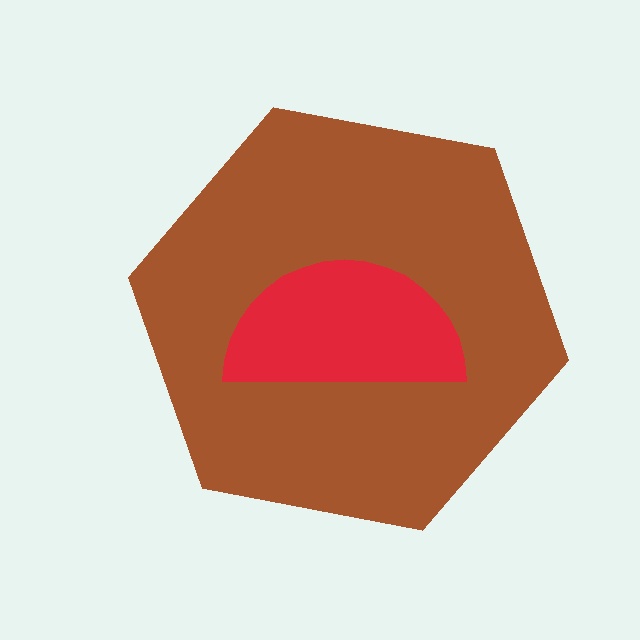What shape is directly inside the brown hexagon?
The red semicircle.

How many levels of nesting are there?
2.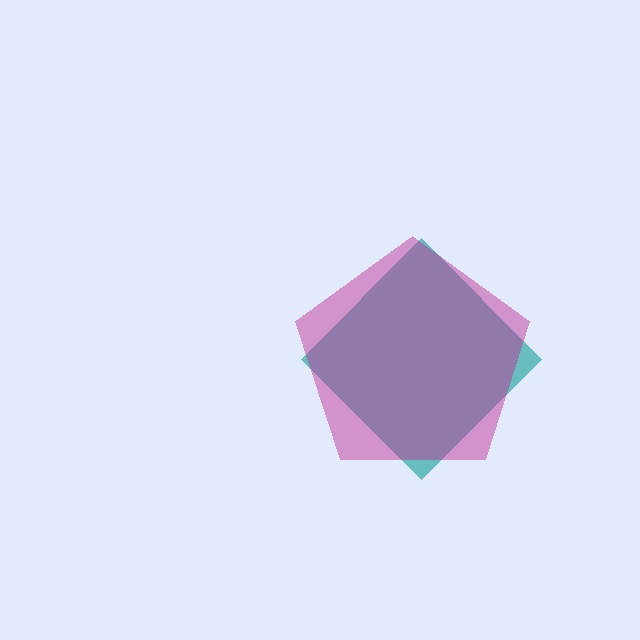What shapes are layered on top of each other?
The layered shapes are: a teal diamond, a magenta pentagon.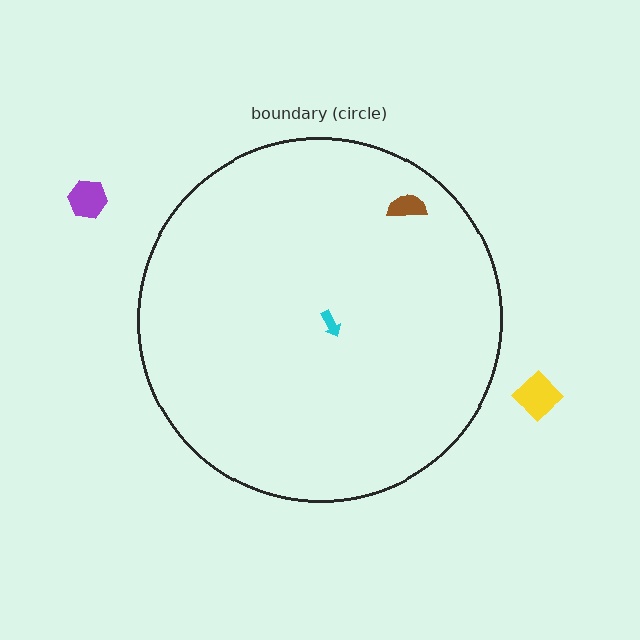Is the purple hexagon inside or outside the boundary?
Outside.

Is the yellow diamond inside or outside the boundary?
Outside.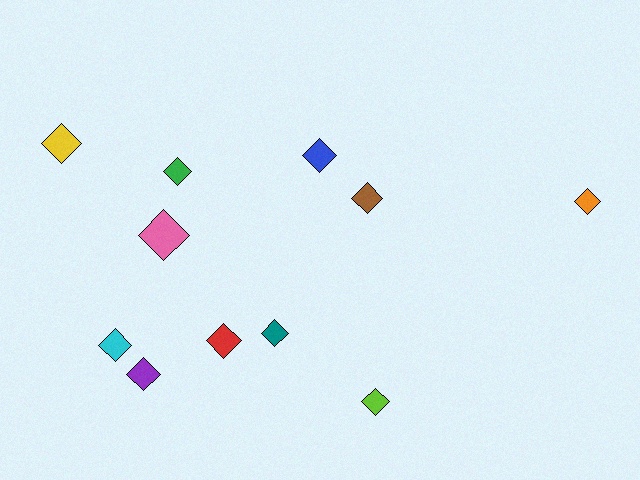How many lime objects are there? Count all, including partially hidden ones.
There is 1 lime object.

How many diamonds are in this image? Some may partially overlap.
There are 11 diamonds.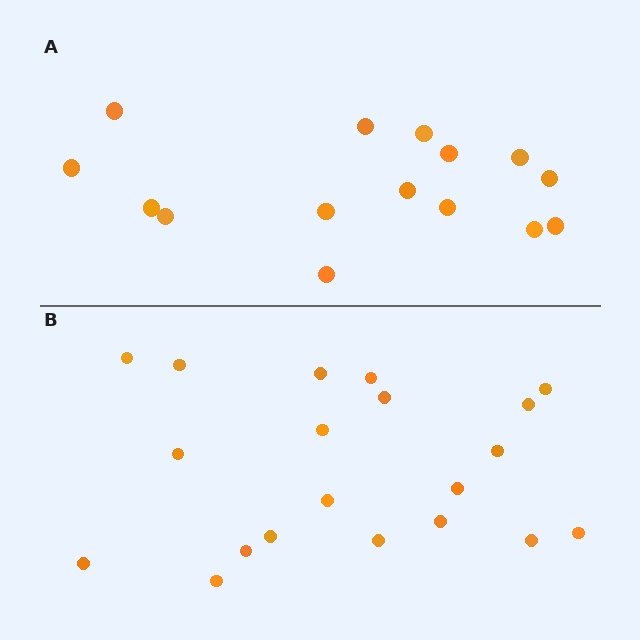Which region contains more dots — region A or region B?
Region B (the bottom region) has more dots.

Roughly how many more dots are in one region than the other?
Region B has about 5 more dots than region A.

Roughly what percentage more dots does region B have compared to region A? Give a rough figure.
About 35% more.